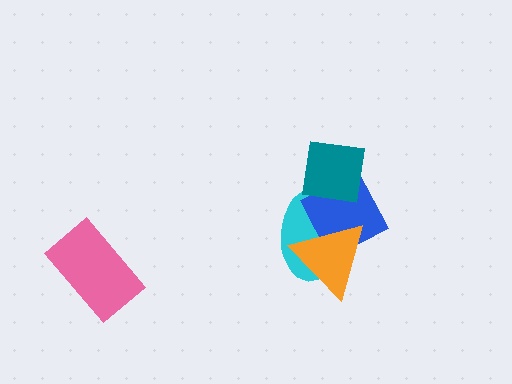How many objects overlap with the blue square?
3 objects overlap with the blue square.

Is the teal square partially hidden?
No, no other shape covers it.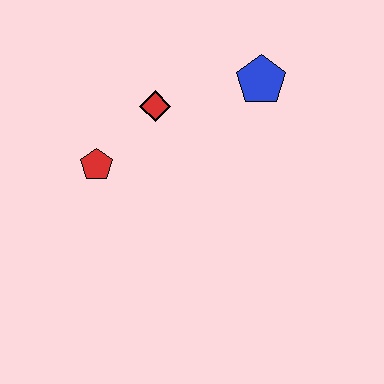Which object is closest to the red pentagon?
The red diamond is closest to the red pentagon.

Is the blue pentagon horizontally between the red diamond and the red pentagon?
No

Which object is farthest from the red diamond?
The blue pentagon is farthest from the red diamond.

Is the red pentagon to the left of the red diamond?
Yes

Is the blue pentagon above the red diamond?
Yes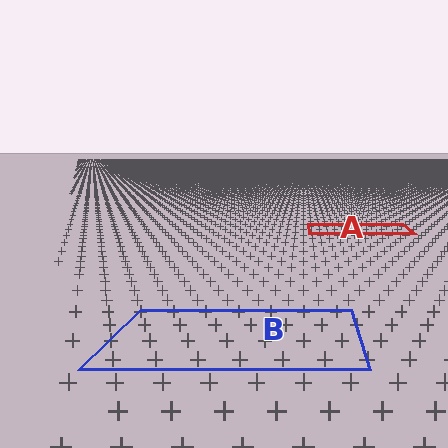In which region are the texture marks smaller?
The texture marks are smaller in region A, because it is farther away.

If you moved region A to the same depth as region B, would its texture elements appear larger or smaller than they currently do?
They would appear larger. At a closer depth, the same texture elements are projected at a bigger on-screen size.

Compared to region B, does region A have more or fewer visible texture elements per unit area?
Region A has more texture elements per unit area — they are packed more densely because it is farther away.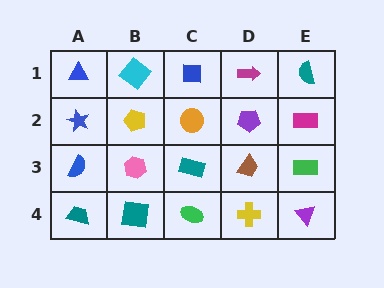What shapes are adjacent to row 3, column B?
A yellow pentagon (row 2, column B), a teal square (row 4, column B), a blue semicircle (row 3, column A), a teal rectangle (row 3, column C).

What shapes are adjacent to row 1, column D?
A purple pentagon (row 2, column D), a blue square (row 1, column C), a teal semicircle (row 1, column E).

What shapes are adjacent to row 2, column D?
A magenta arrow (row 1, column D), a brown trapezoid (row 3, column D), an orange circle (row 2, column C), a magenta rectangle (row 2, column E).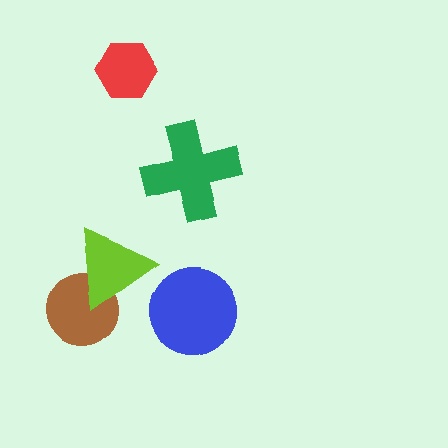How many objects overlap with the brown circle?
1 object overlaps with the brown circle.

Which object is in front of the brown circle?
The lime triangle is in front of the brown circle.